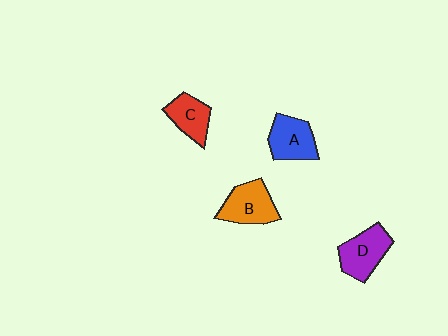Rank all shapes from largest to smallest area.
From largest to smallest: B (orange), D (purple), A (blue), C (red).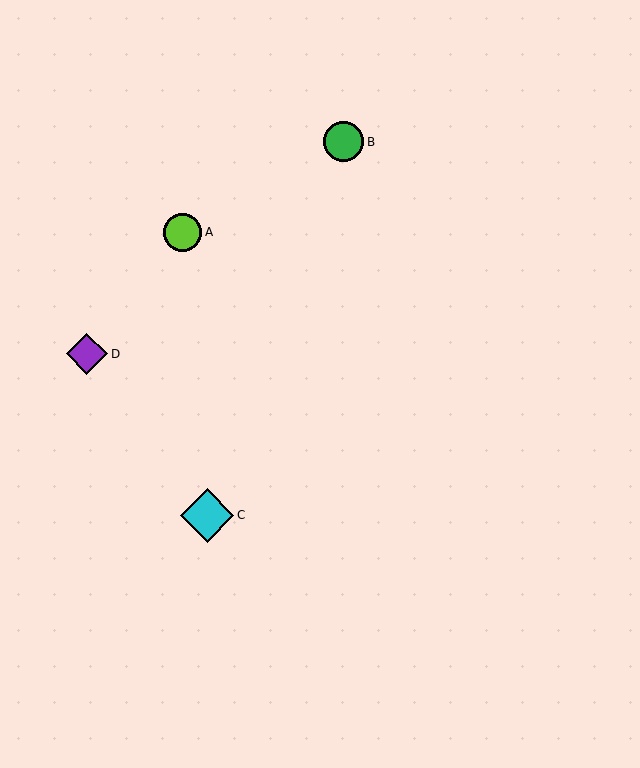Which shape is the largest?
The cyan diamond (labeled C) is the largest.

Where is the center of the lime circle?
The center of the lime circle is at (183, 232).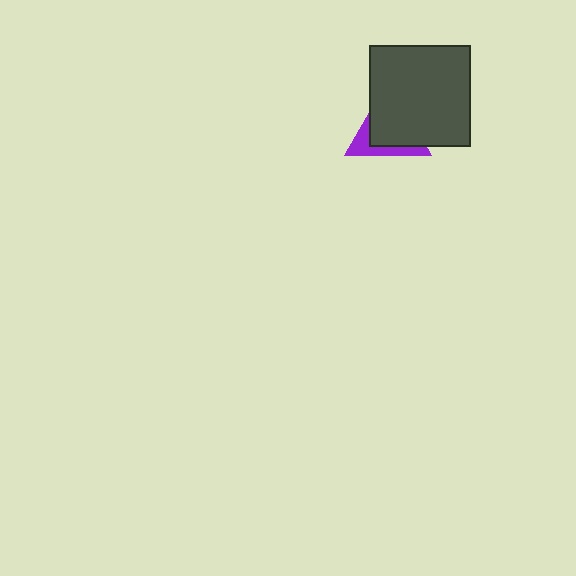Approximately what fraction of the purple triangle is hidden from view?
Roughly 69% of the purple triangle is hidden behind the dark gray square.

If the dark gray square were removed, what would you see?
You would see the complete purple triangle.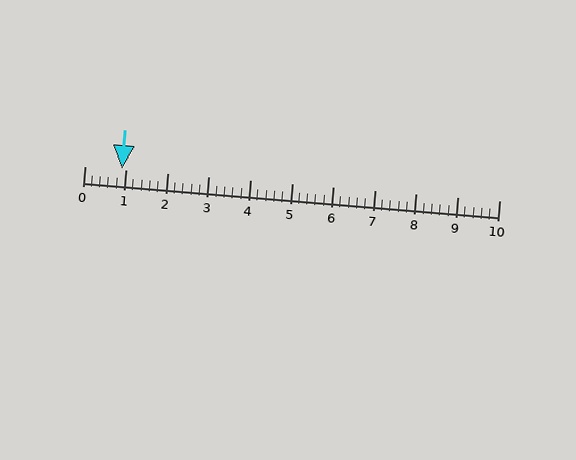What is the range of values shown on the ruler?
The ruler shows values from 0 to 10.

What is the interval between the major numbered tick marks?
The major tick marks are spaced 1 units apart.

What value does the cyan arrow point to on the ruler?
The cyan arrow points to approximately 0.9.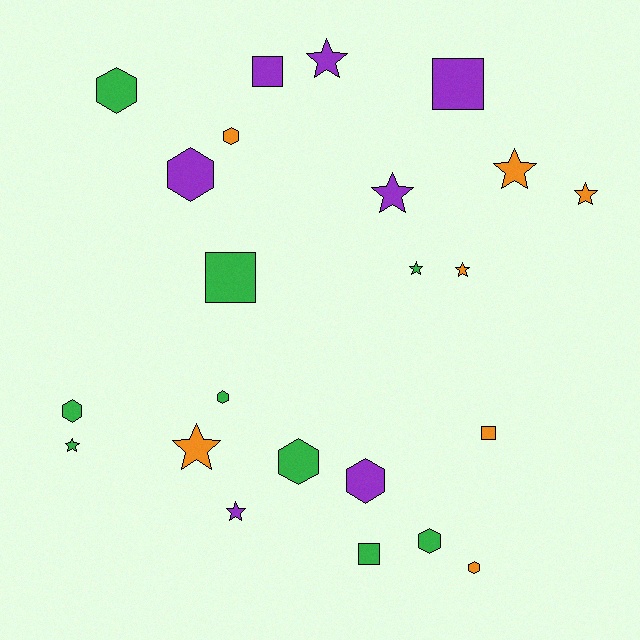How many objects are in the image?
There are 23 objects.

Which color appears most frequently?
Green, with 9 objects.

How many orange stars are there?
There are 4 orange stars.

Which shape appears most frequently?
Hexagon, with 9 objects.